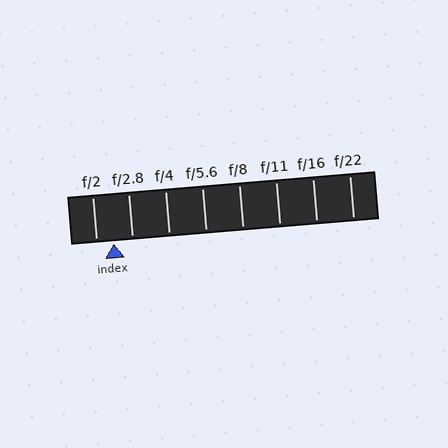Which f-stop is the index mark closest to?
The index mark is closest to f/2.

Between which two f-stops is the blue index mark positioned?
The index mark is between f/2 and f/2.8.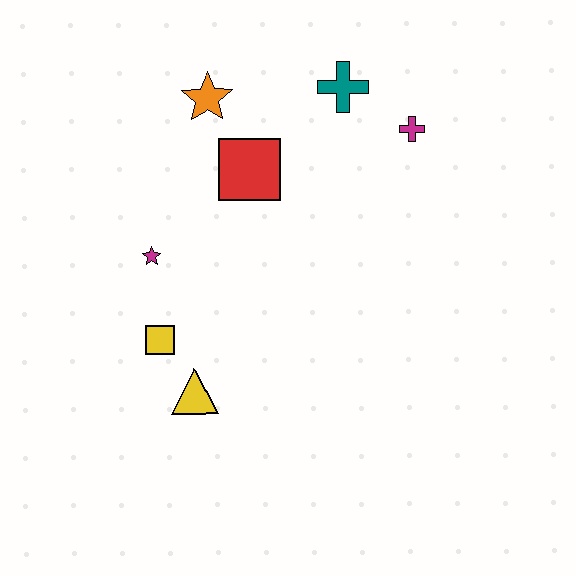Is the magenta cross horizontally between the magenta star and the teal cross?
No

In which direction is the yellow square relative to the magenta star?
The yellow square is below the magenta star.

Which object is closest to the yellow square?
The yellow triangle is closest to the yellow square.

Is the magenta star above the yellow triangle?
Yes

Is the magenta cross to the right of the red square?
Yes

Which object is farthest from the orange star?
The yellow triangle is farthest from the orange star.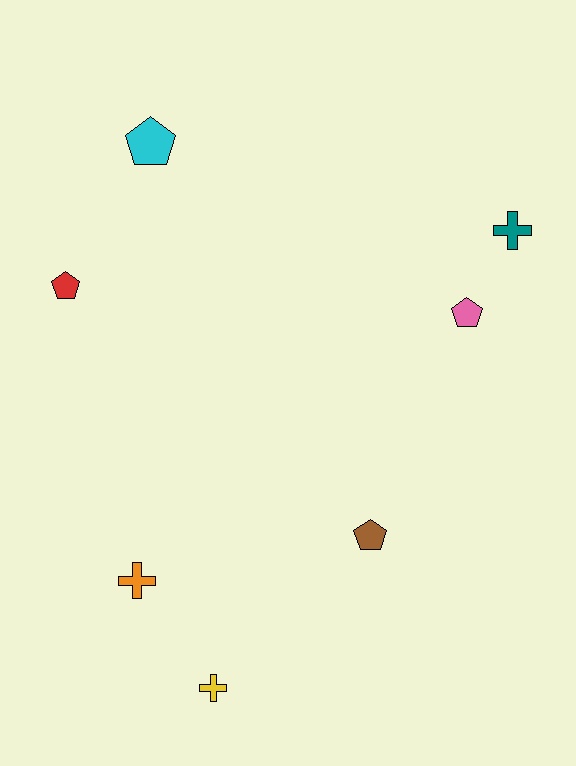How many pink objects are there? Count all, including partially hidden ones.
There is 1 pink object.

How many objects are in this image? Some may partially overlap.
There are 7 objects.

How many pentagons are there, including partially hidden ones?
There are 4 pentagons.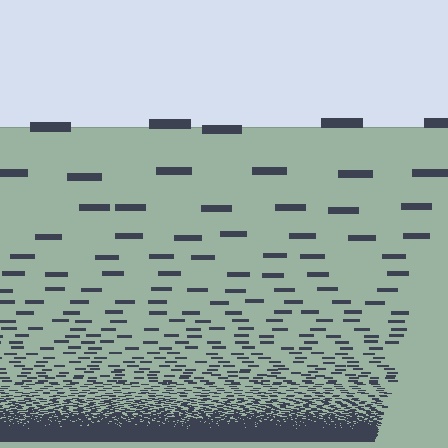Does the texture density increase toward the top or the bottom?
Density increases toward the bottom.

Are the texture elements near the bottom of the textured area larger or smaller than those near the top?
Smaller. The gradient is inverted — elements near the bottom are smaller and denser.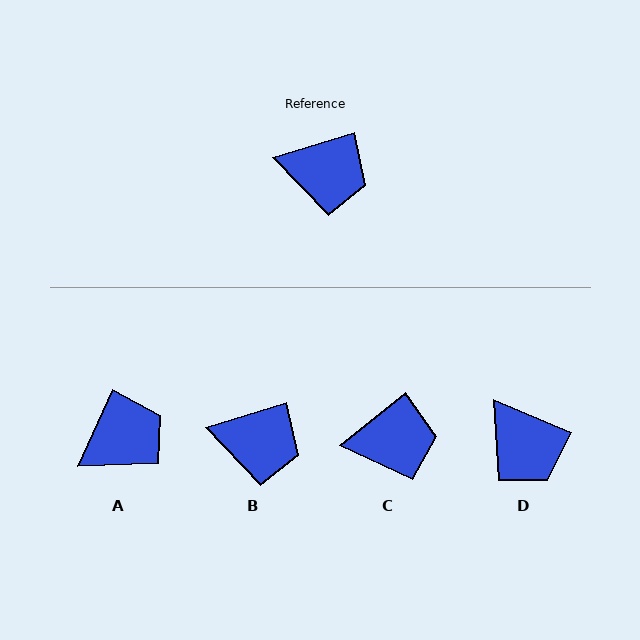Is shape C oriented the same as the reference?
No, it is off by about 22 degrees.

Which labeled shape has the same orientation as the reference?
B.